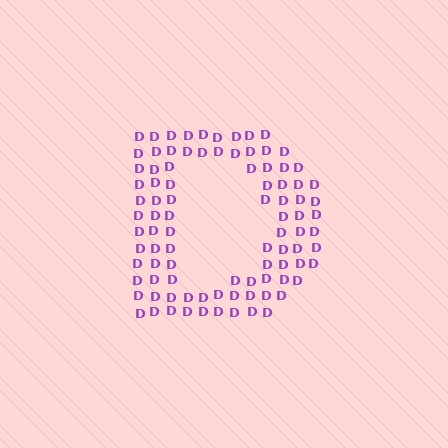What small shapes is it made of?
It is made of small letter D's.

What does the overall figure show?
The overall figure shows the letter D.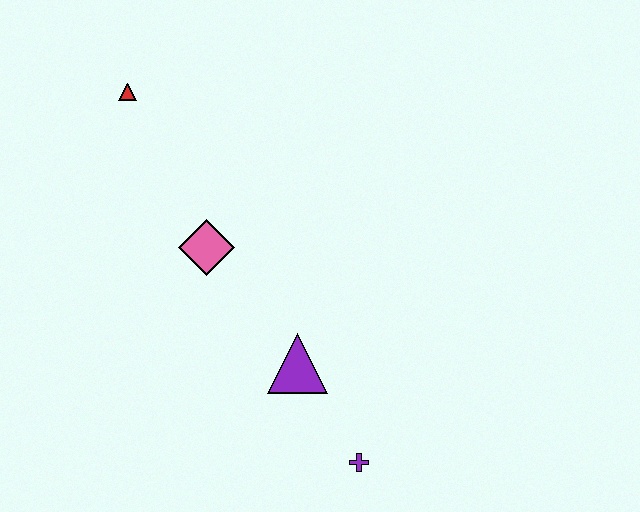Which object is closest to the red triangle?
The pink diamond is closest to the red triangle.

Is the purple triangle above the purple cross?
Yes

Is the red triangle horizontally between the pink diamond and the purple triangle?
No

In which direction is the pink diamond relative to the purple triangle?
The pink diamond is above the purple triangle.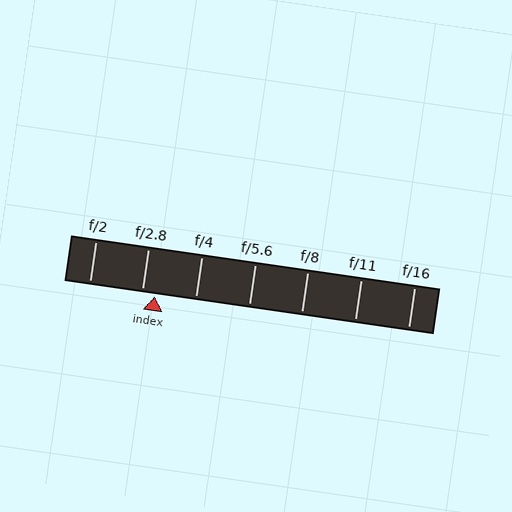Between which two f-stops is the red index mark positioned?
The index mark is between f/2.8 and f/4.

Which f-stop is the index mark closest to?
The index mark is closest to f/2.8.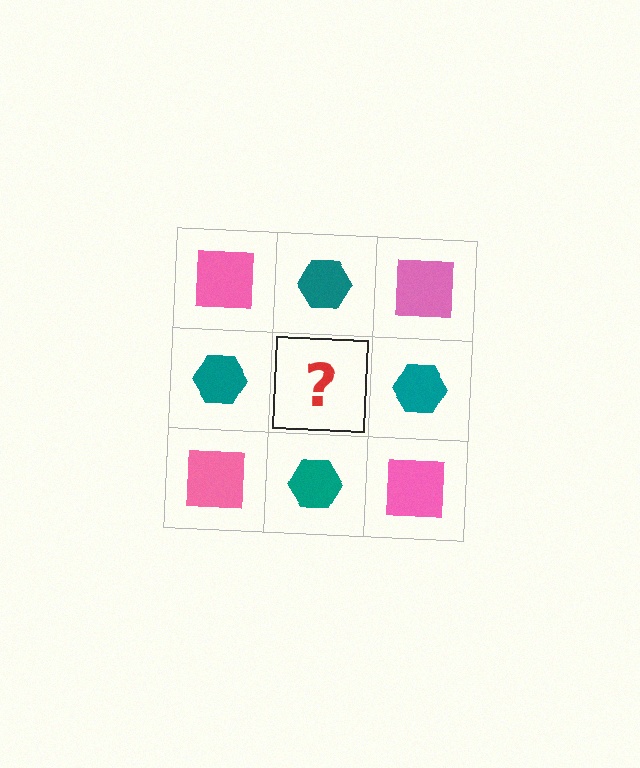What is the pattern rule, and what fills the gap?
The rule is that it alternates pink square and teal hexagon in a checkerboard pattern. The gap should be filled with a pink square.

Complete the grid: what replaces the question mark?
The question mark should be replaced with a pink square.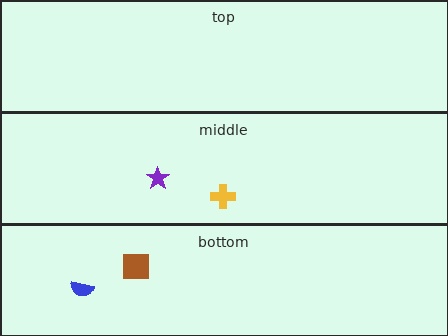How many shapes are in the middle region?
2.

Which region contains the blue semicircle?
The bottom region.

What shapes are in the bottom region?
The brown square, the blue semicircle.